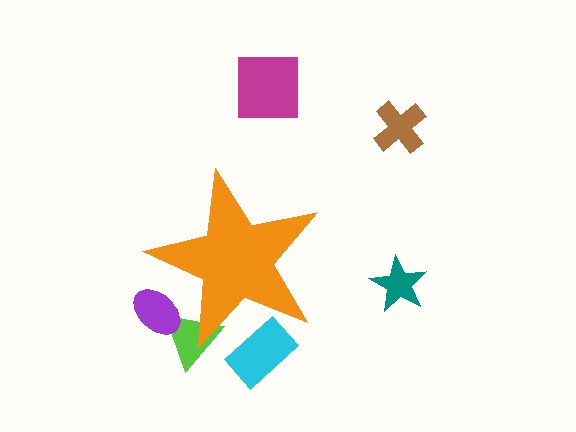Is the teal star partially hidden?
No, the teal star is fully visible.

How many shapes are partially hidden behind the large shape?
3 shapes are partially hidden.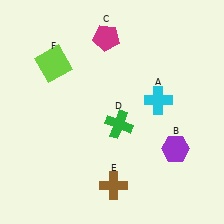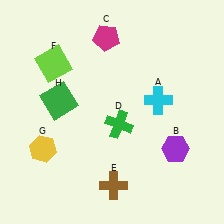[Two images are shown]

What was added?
A yellow hexagon (G), a green square (H) were added in Image 2.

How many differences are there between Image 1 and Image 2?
There are 2 differences between the two images.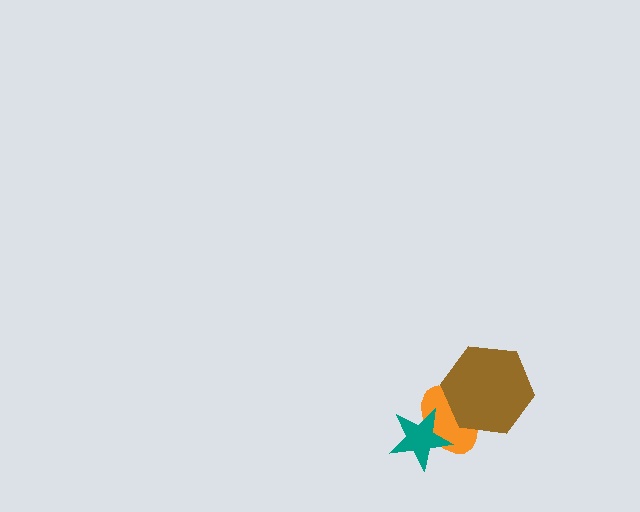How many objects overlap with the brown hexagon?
1 object overlaps with the brown hexagon.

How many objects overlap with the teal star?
1 object overlaps with the teal star.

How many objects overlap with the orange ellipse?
2 objects overlap with the orange ellipse.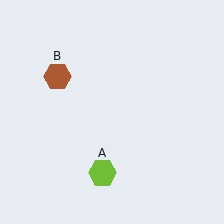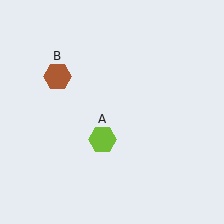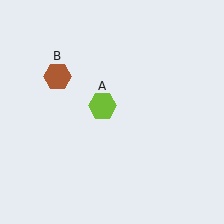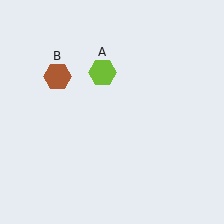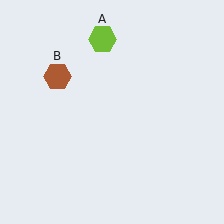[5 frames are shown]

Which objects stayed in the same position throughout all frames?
Brown hexagon (object B) remained stationary.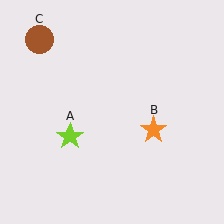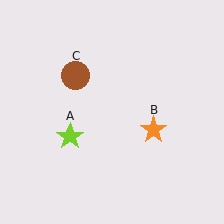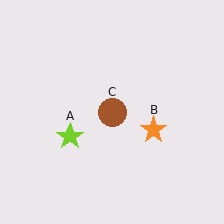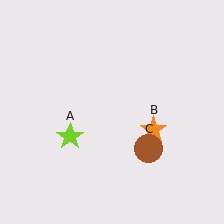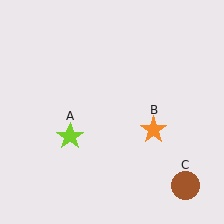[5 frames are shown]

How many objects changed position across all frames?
1 object changed position: brown circle (object C).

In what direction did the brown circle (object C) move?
The brown circle (object C) moved down and to the right.